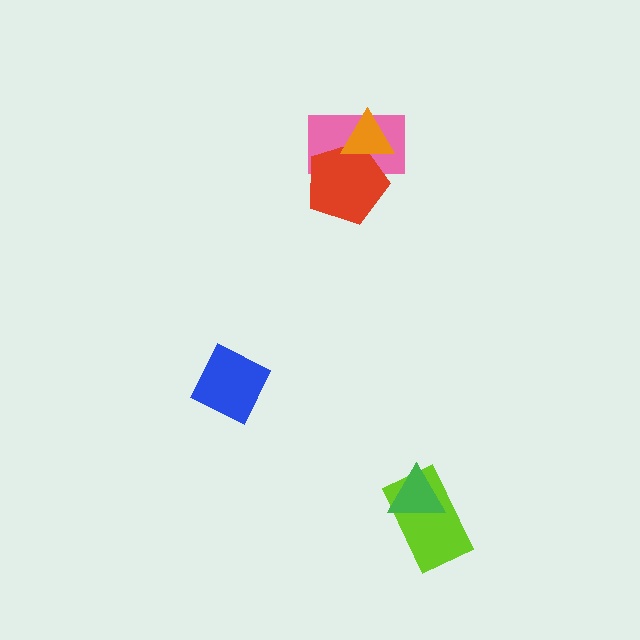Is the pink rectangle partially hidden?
Yes, it is partially covered by another shape.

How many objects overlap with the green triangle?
1 object overlaps with the green triangle.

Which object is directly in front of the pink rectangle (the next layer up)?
The red pentagon is directly in front of the pink rectangle.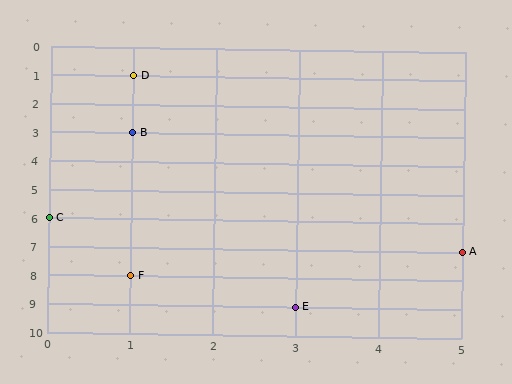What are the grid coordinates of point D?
Point D is at grid coordinates (1, 1).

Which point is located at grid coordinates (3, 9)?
Point E is at (3, 9).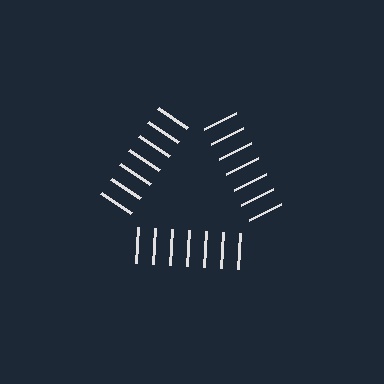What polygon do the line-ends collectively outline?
An illusory triangle — the line segments terminate on its edges but no continuous stroke is drawn.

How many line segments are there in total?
21 — 7 along each of the 3 edges.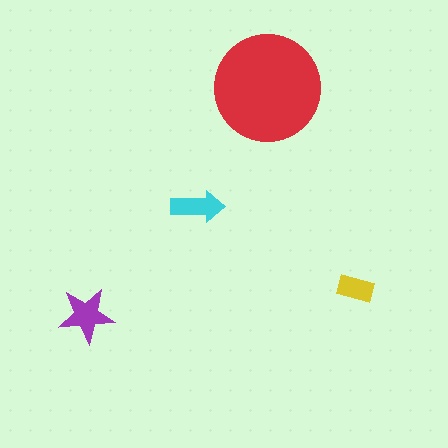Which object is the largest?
The red circle.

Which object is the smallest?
The yellow rectangle.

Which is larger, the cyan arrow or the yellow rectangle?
The cyan arrow.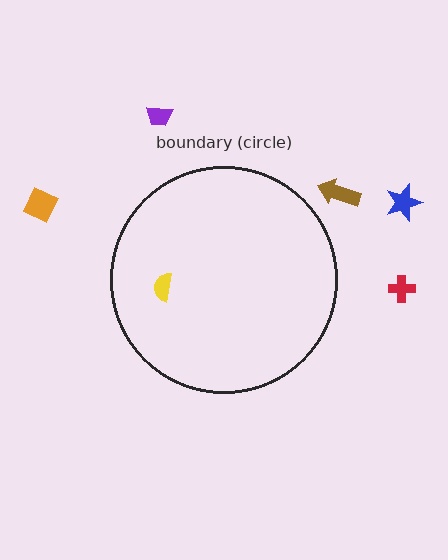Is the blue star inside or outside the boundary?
Outside.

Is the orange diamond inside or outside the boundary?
Outside.